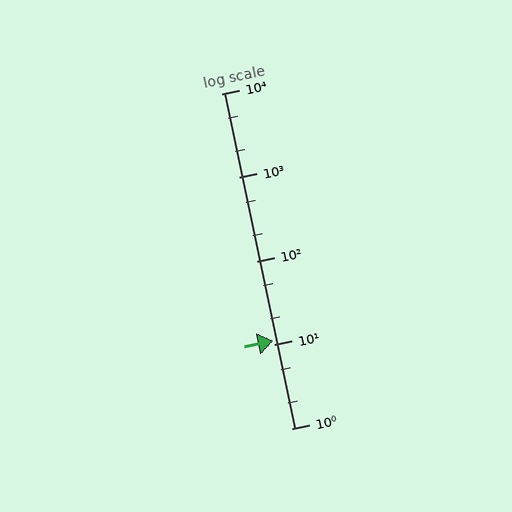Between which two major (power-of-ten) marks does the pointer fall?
The pointer is between 10 and 100.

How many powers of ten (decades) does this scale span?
The scale spans 4 decades, from 1 to 10000.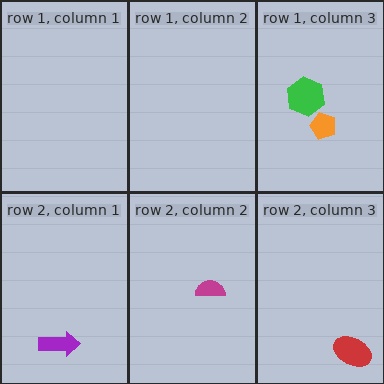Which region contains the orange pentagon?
The row 1, column 3 region.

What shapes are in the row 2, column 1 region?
The purple arrow.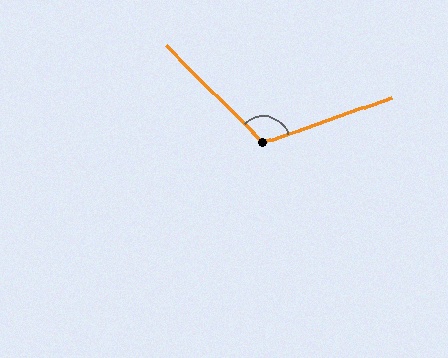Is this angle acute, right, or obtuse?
It is obtuse.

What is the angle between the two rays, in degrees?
Approximately 115 degrees.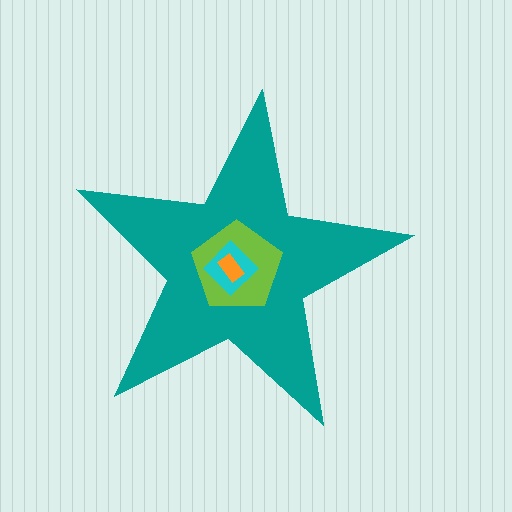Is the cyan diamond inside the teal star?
Yes.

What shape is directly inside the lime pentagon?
The cyan diamond.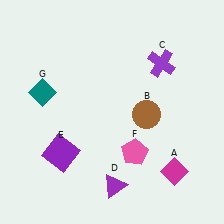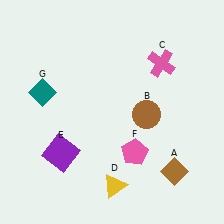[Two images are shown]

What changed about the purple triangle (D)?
In Image 1, D is purple. In Image 2, it changed to yellow.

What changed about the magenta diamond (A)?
In Image 1, A is magenta. In Image 2, it changed to brown.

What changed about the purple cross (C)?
In Image 1, C is purple. In Image 2, it changed to pink.